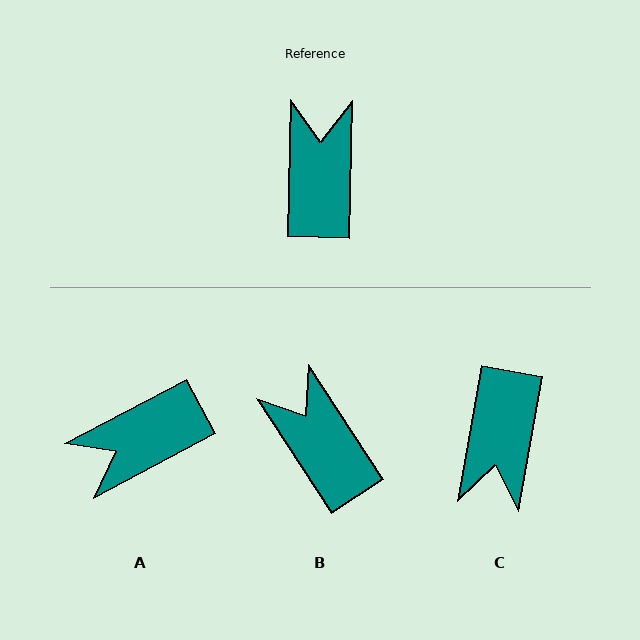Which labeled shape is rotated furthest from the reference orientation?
C, about 172 degrees away.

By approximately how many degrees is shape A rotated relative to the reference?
Approximately 120 degrees counter-clockwise.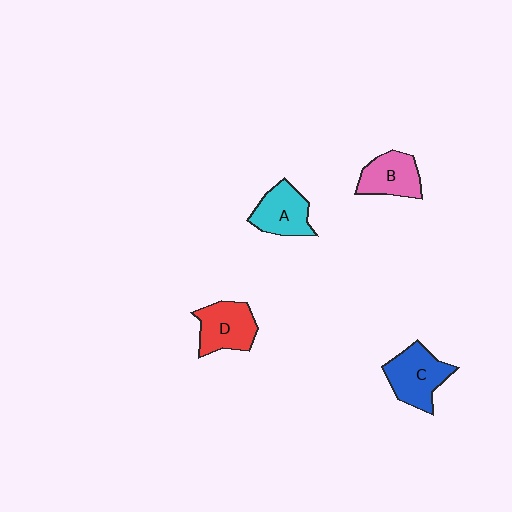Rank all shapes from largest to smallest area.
From largest to smallest: C (blue), D (red), A (cyan), B (pink).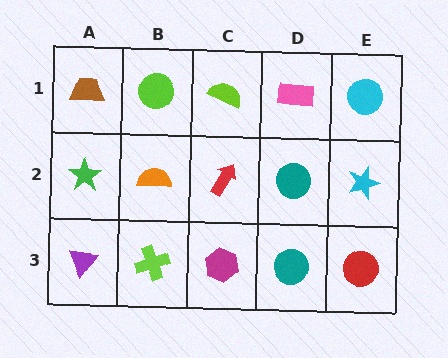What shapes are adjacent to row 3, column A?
A green star (row 2, column A), a lime cross (row 3, column B).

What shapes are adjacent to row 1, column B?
An orange semicircle (row 2, column B), a brown trapezoid (row 1, column A), a lime semicircle (row 1, column C).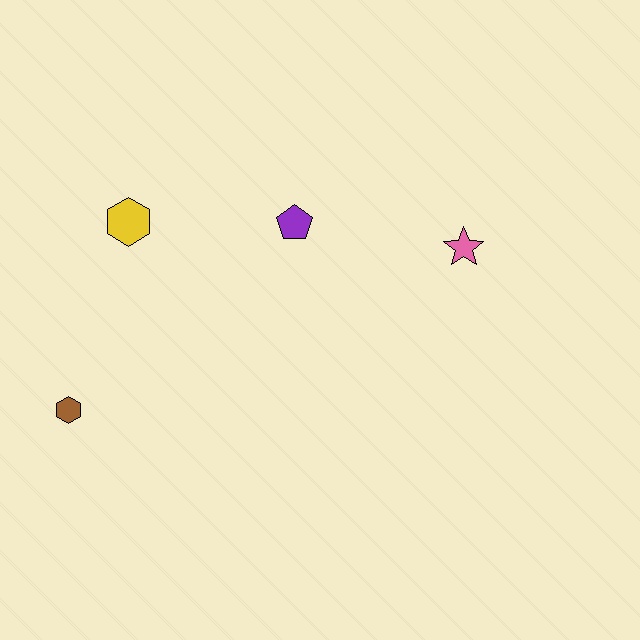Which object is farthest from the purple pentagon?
The brown hexagon is farthest from the purple pentagon.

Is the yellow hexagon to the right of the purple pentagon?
No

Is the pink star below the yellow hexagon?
Yes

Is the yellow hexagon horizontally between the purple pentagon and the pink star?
No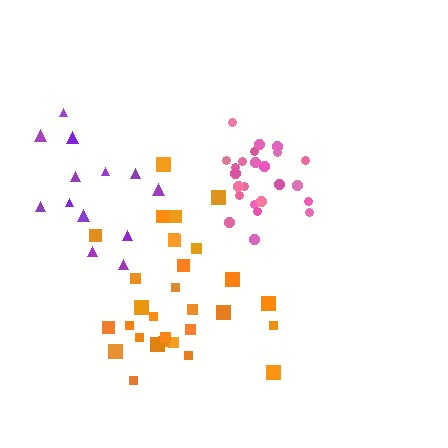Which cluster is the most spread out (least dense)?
Purple.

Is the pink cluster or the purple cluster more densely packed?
Pink.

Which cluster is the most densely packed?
Pink.